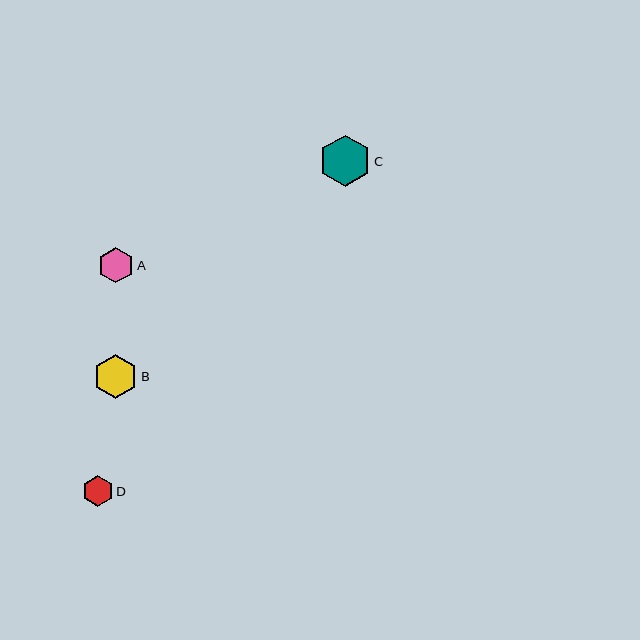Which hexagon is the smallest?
Hexagon D is the smallest with a size of approximately 31 pixels.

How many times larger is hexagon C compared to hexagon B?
Hexagon C is approximately 1.2 times the size of hexagon B.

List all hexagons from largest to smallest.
From largest to smallest: C, B, A, D.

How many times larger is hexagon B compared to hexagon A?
Hexagon B is approximately 1.2 times the size of hexagon A.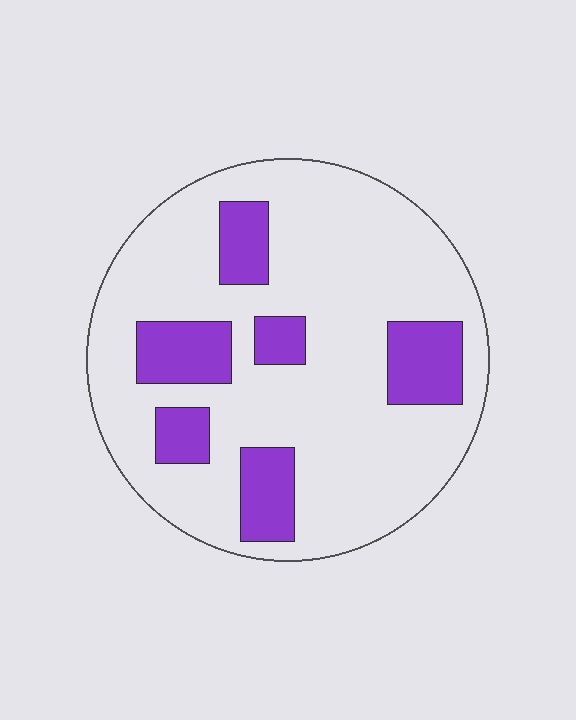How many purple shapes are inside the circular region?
6.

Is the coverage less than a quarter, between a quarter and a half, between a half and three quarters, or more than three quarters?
Less than a quarter.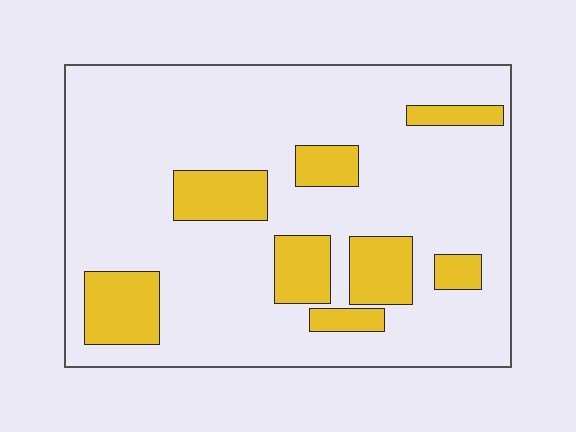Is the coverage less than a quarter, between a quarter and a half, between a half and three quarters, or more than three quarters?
Less than a quarter.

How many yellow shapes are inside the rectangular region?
8.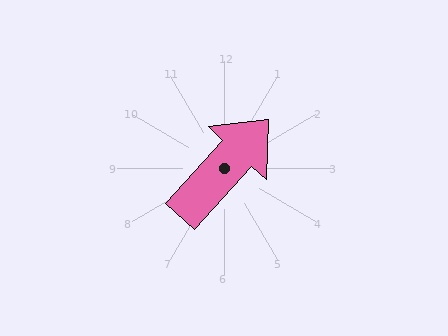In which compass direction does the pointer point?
Northeast.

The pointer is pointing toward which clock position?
Roughly 1 o'clock.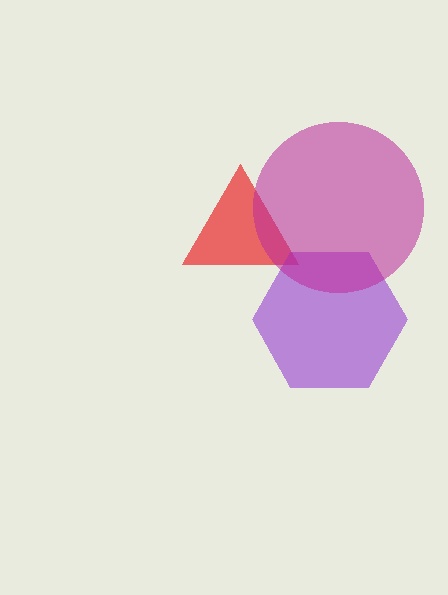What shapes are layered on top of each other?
The layered shapes are: a red triangle, a purple hexagon, a magenta circle.